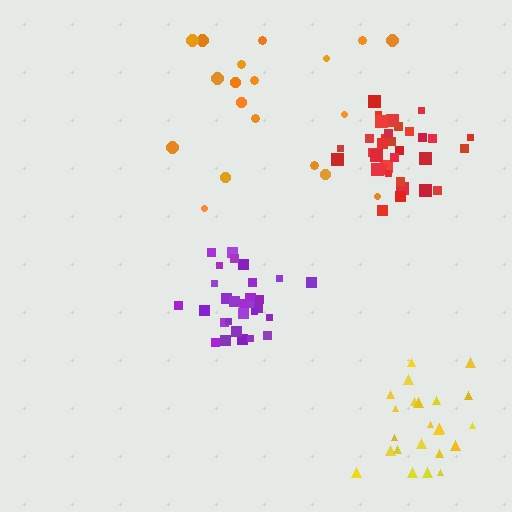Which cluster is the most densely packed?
Red.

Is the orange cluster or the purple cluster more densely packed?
Purple.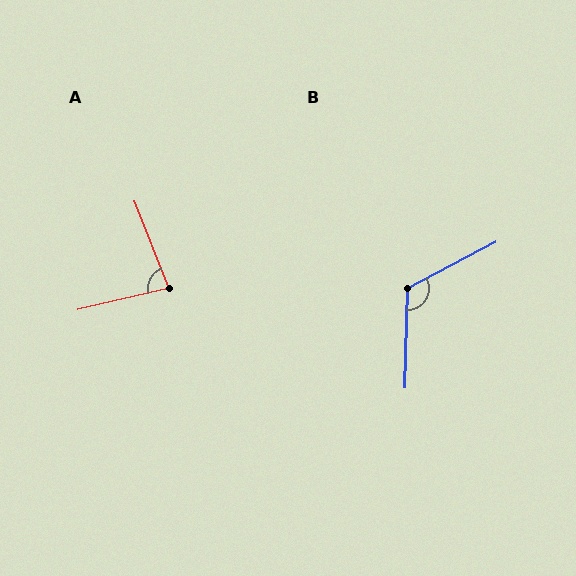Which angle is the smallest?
A, at approximately 82 degrees.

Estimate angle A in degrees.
Approximately 82 degrees.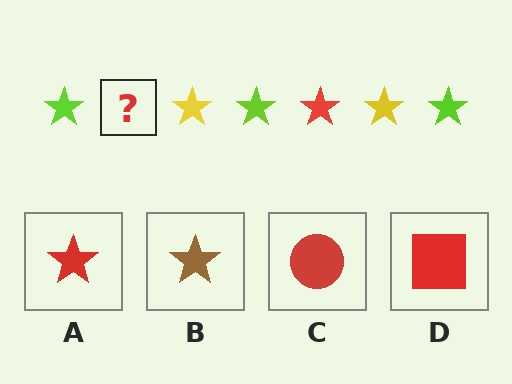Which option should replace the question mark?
Option A.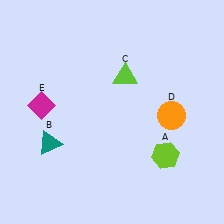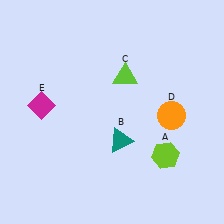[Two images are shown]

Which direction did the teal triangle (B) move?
The teal triangle (B) moved right.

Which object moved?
The teal triangle (B) moved right.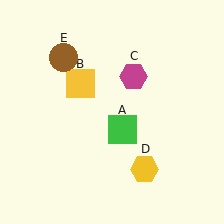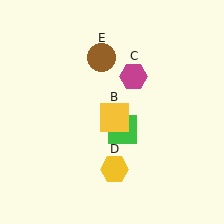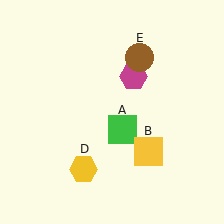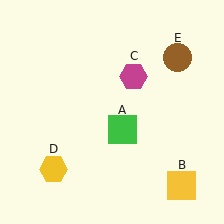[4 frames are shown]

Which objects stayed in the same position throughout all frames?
Green square (object A) and magenta hexagon (object C) remained stationary.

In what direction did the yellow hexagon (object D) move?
The yellow hexagon (object D) moved left.